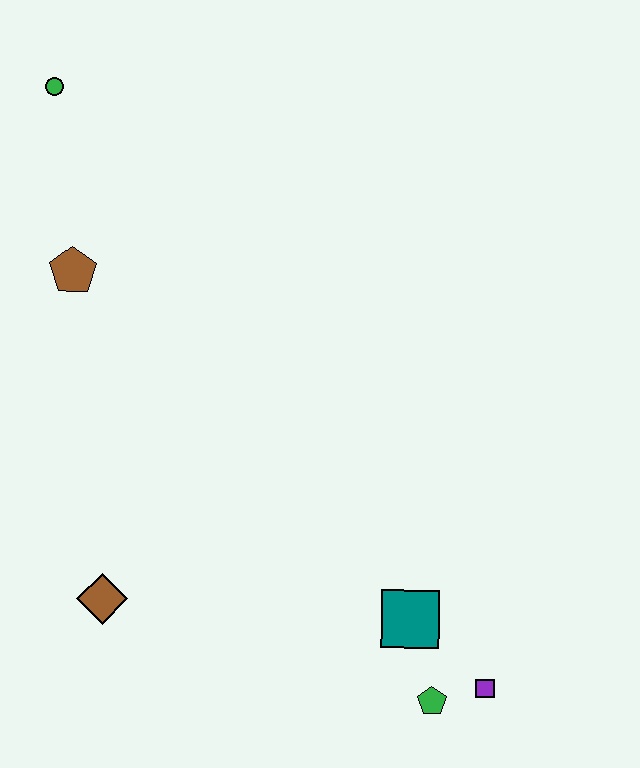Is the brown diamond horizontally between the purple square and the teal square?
No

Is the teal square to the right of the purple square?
No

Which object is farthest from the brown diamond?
The green circle is farthest from the brown diamond.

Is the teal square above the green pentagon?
Yes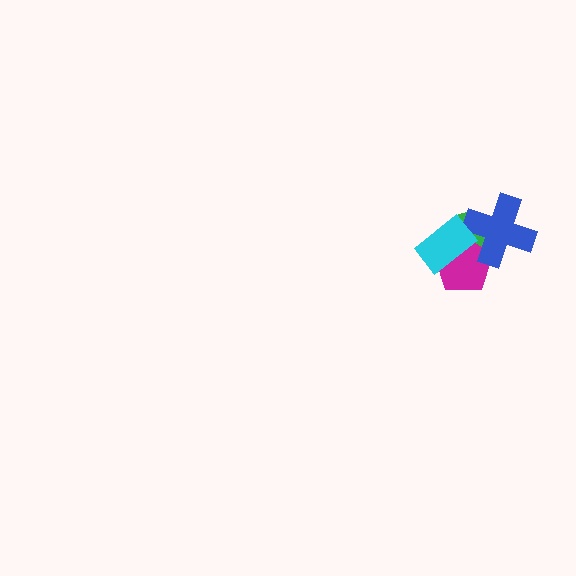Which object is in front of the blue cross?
The cyan rectangle is in front of the blue cross.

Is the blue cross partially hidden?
Yes, it is partially covered by another shape.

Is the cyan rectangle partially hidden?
No, no other shape covers it.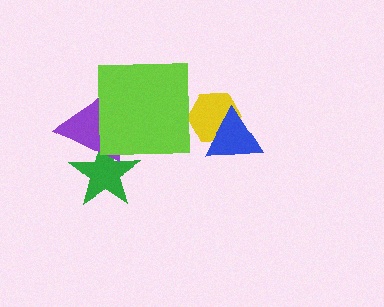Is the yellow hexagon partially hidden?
Yes, it is partially covered by another shape.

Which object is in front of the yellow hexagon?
The blue triangle is in front of the yellow hexagon.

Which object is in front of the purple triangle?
The lime square is in front of the purple triangle.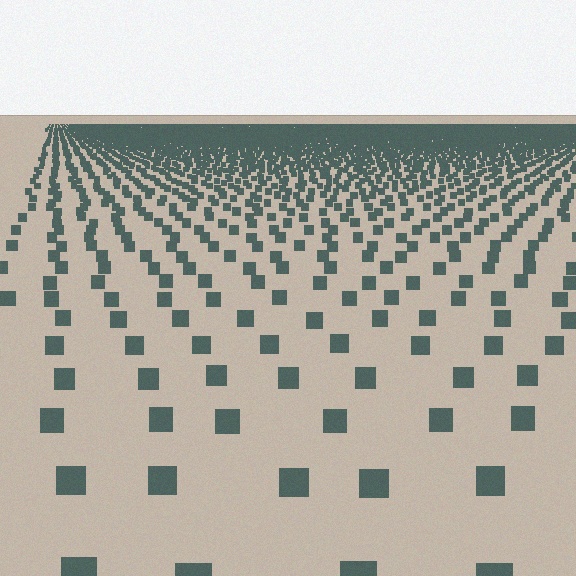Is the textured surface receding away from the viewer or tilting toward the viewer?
The surface is receding away from the viewer. Texture elements get smaller and denser toward the top.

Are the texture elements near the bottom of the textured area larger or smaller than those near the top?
Larger. Near the bottom, elements are closer to the viewer and appear at a bigger on-screen size.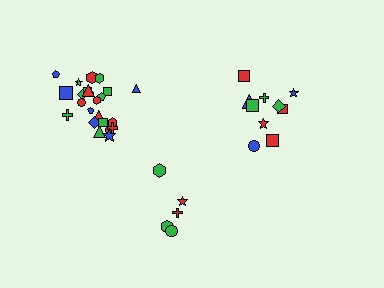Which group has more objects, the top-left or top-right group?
The top-left group.